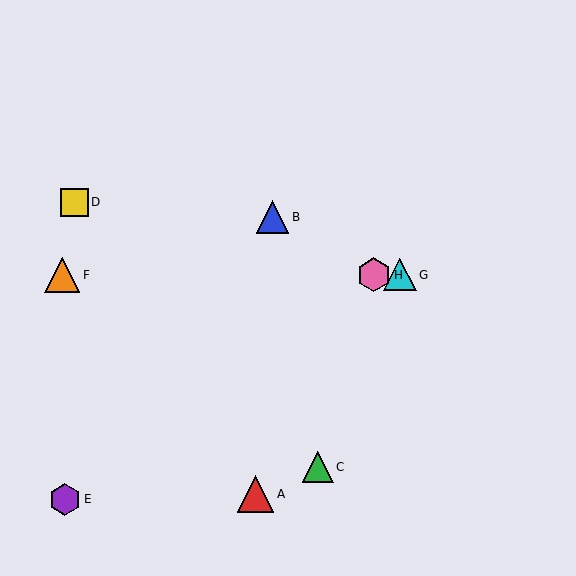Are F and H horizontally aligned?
Yes, both are at y≈275.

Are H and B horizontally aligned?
No, H is at y≈275 and B is at y≈217.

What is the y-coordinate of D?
Object D is at y≈202.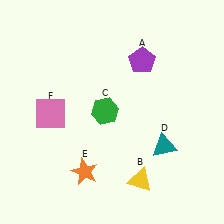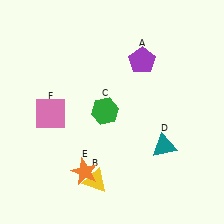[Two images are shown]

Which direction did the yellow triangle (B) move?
The yellow triangle (B) moved left.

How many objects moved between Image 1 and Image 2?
1 object moved between the two images.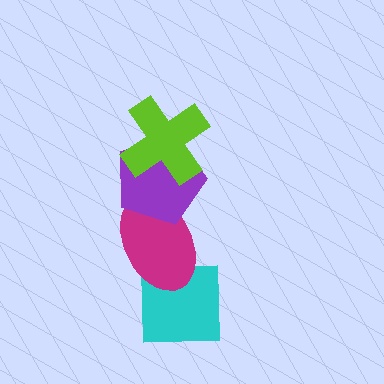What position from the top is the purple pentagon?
The purple pentagon is 2nd from the top.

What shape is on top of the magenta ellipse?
The purple pentagon is on top of the magenta ellipse.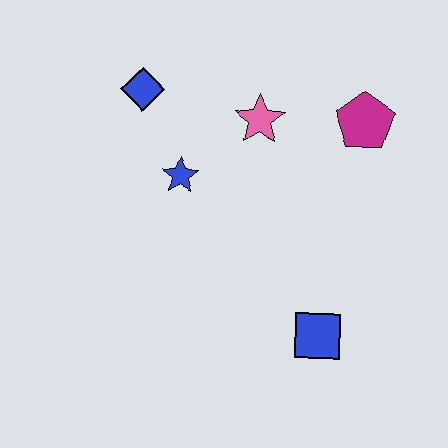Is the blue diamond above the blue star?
Yes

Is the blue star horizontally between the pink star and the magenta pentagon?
No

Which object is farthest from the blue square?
The blue diamond is farthest from the blue square.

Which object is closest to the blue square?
The blue star is closest to the blue square.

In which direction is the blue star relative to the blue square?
The blue star is above the blue square.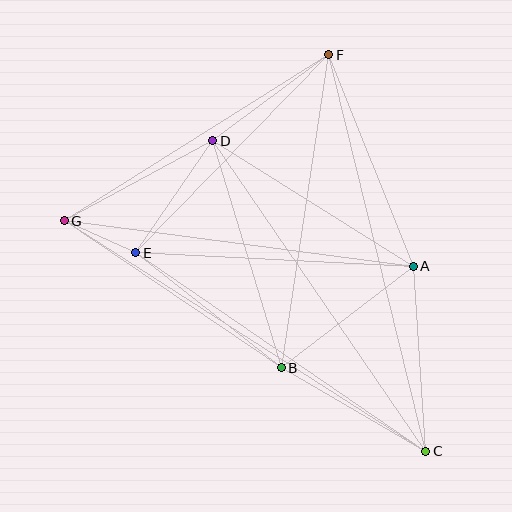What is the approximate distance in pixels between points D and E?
The distance between D and E is approximately 136 pixels.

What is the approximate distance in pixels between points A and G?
The distance between A and G is approximately 352 pixels.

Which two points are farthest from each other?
Points C and G are farthest from each other.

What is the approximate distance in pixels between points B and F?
The distance between B and F is approximately 317 pixels.